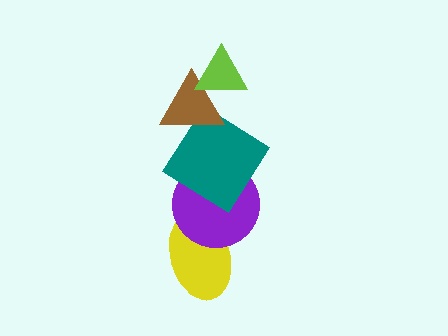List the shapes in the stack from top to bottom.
From top to bottom: the lime triangle, the brown triangle, the teal diamond, the purple circle, the yellow ellipse.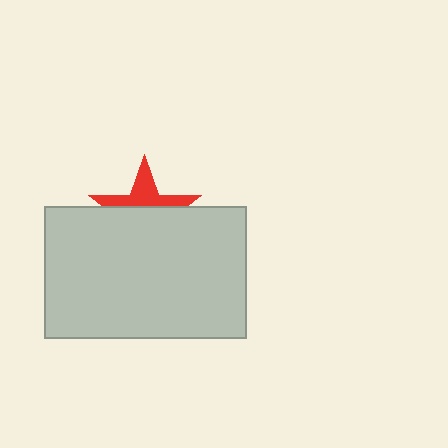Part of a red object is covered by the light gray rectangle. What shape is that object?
It is a star.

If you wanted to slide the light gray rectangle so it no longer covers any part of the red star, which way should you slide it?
Slide it down — that is the most direct way to separate the two shapes.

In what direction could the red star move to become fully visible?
The red star could move up. That would shift it out from behind the light gray rectangle entirely.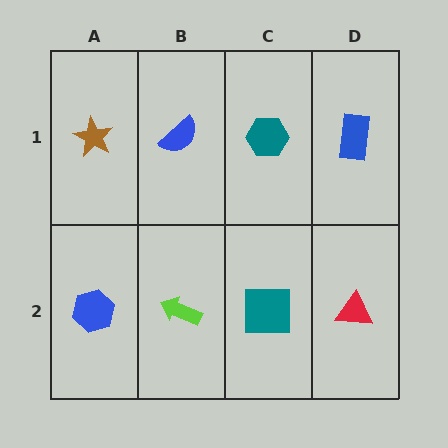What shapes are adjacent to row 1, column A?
A blue hexagon (row 2, column A), a blue semicircle (row 1, column B).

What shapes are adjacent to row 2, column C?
A teal hexagon (row 1, column C), a lime arrow (row 2, column B), a red triangle (row 2, column D).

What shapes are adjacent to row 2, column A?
A brown star (row 1, column A), a lime arrow (row 2, column B).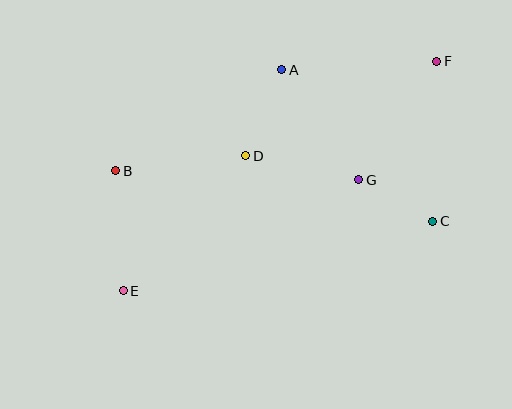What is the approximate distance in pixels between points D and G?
The distance between D and G is approximately 115 pixels.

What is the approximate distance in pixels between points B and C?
The distance between B and C is approximately 321 pixels.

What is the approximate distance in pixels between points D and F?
The distance between D and F is approximately 213 pixels.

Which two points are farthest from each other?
Points E and F are farthest from each other.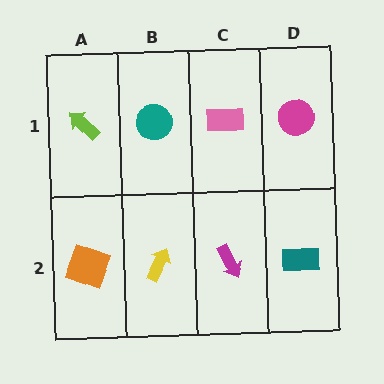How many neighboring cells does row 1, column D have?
2.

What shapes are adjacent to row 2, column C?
A pink rectangle (row 1, column C), a yellow arrow (row 2, column B), a teal rectangle (row 2, column D).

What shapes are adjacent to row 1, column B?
A yellow arrow (row 2, column B), a lime arrow (row 1, column A), a pink rectangle (row 1, column C).